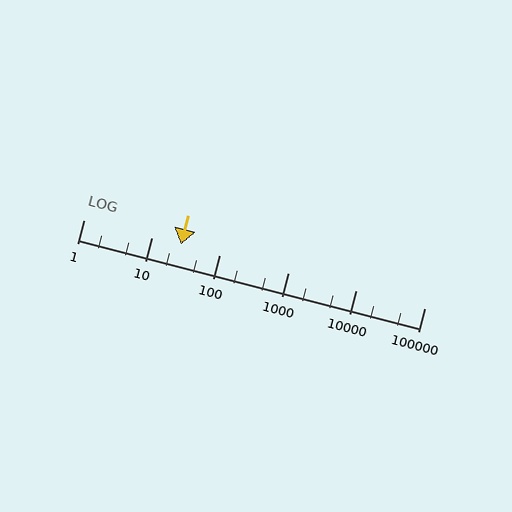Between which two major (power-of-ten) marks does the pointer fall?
The pointer is between 10 and 100.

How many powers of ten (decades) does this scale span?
The scale spans 5 decades, from 1 to 100000.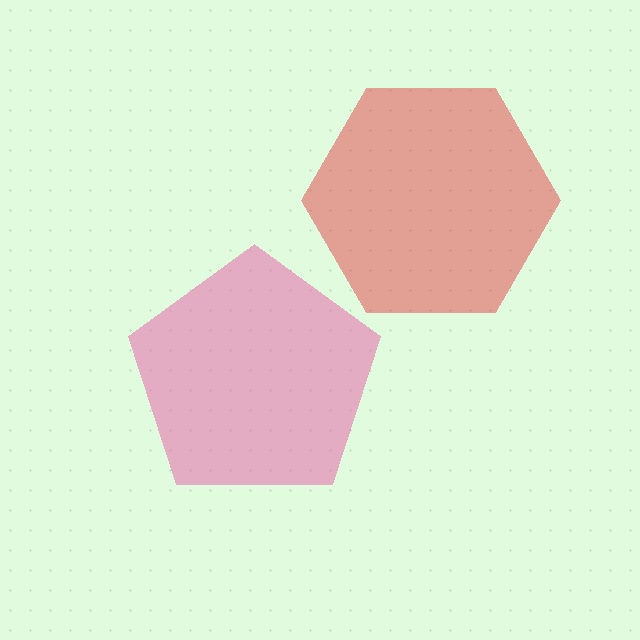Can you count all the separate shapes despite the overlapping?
Yes, there are 2 separate shapes.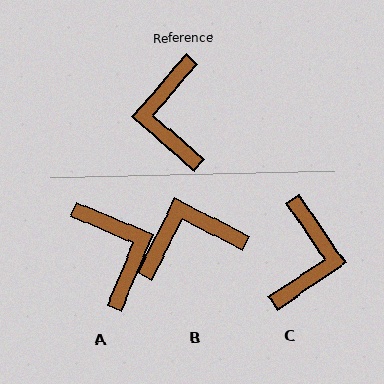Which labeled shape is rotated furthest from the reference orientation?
C, about 165 degrees away.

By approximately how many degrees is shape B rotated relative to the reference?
Approximately 76 degrees clockwise.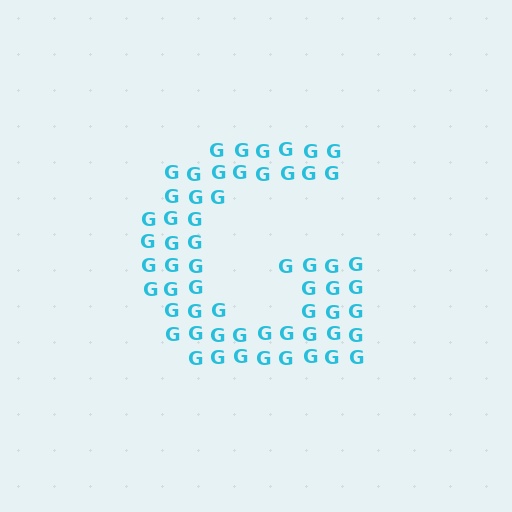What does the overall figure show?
The overall figure shows the letter G.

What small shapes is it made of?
It is made of small letter G's.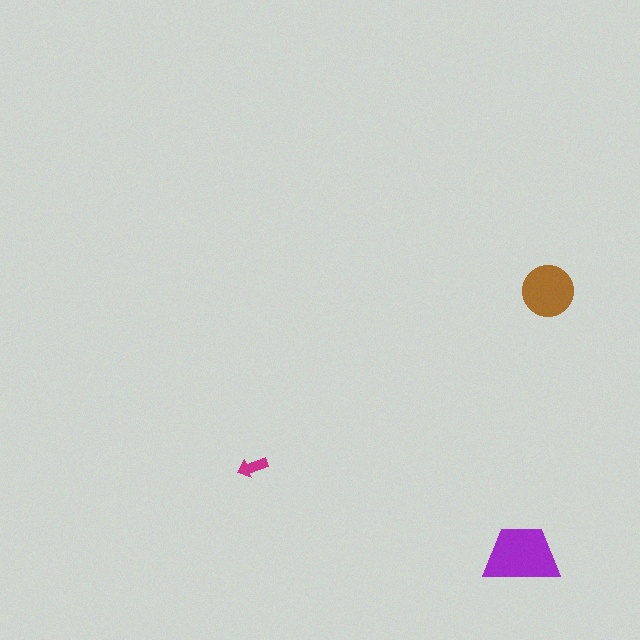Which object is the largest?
The purple trapezoid.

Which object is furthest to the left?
The magenta arrow is leftmost.